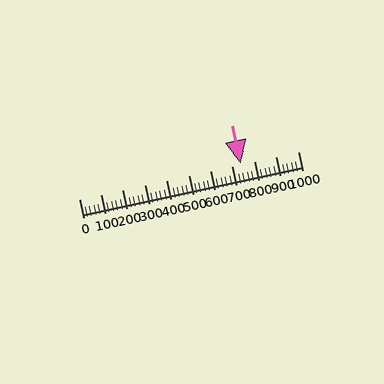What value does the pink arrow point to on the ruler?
The pink arrow points to approximately 740.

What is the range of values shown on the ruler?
The ruler shows values from 0 to 1000.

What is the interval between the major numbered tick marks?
The major tick marks are spaced 100 units apart.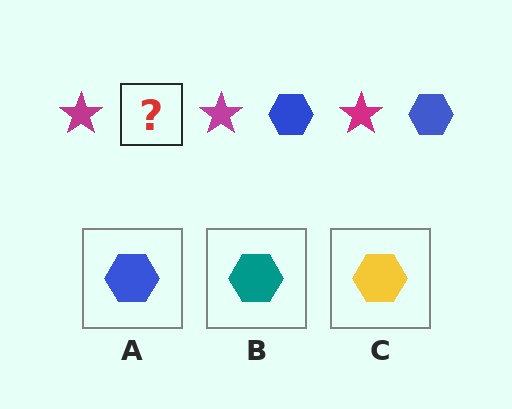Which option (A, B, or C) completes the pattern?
A.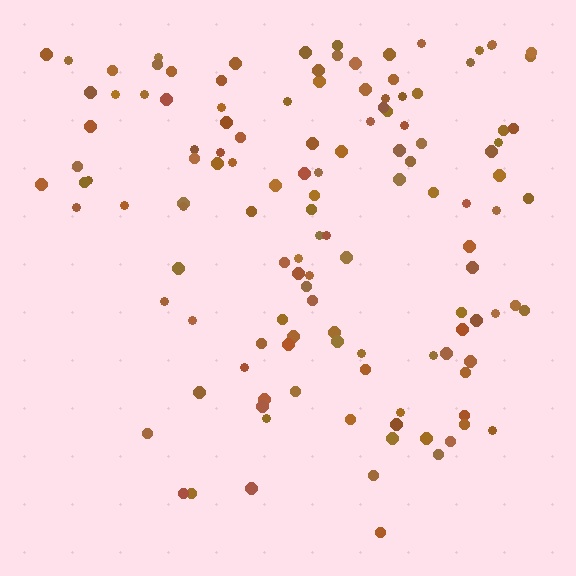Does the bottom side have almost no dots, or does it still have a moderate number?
Still a moderate number, just noticeably fewer than the top.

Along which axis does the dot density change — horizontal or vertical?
Vertical.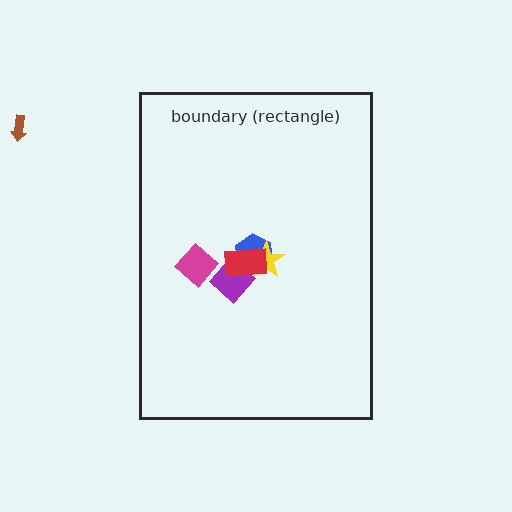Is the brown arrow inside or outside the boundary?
Outside.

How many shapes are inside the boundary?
5 inside, 1 outside.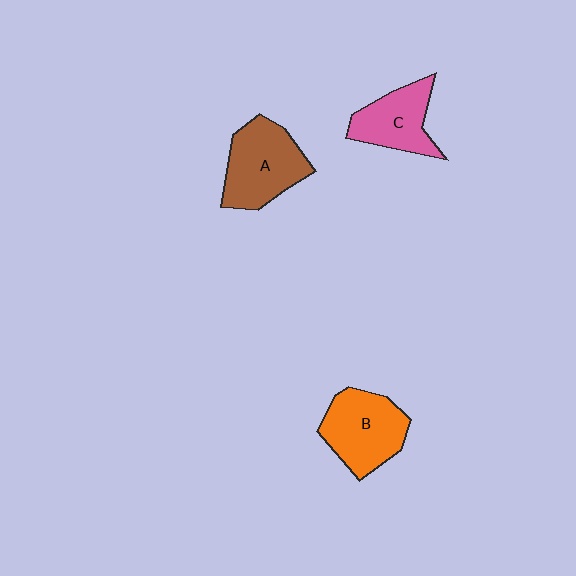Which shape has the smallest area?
Shape C (pink).